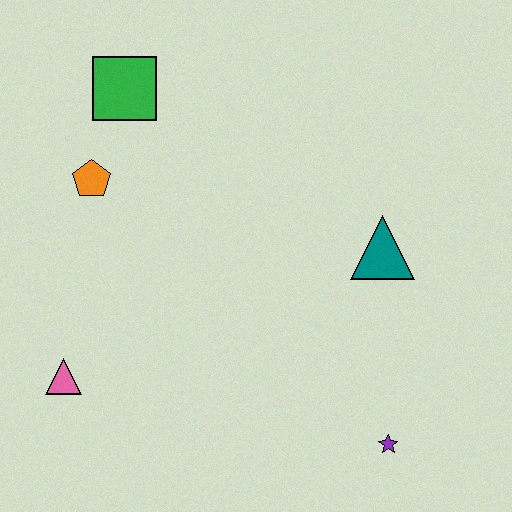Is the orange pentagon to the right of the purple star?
No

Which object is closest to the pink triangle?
The orange pentagon is closest to the pink triangle.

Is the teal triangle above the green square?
No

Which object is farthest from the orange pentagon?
The purple star is farthest from the orange pentagon.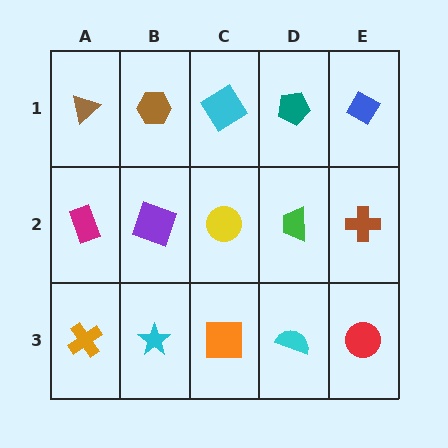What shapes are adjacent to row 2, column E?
A blue diamond (row 1, column E), a red circle (row 3, column E), a green trapezoid (row 2, column D).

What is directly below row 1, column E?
A brown cross.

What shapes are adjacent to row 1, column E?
A brown cross (row 2, column E), a teal pentagon (row 1, column D).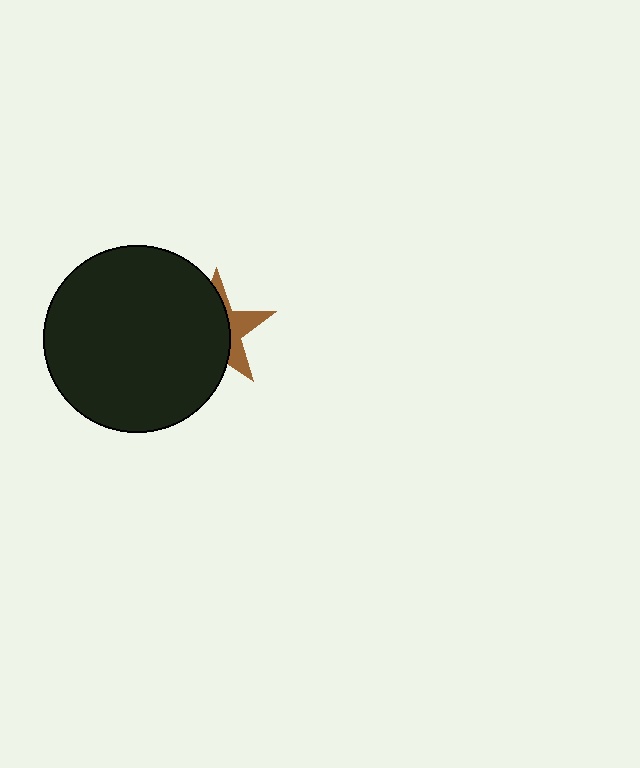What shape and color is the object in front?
The object in front is a black circle.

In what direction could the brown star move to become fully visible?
The brown star could move right. That would shift it out from behind the black circle entirely.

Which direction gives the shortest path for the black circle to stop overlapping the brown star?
Moving left gives the shortest separation.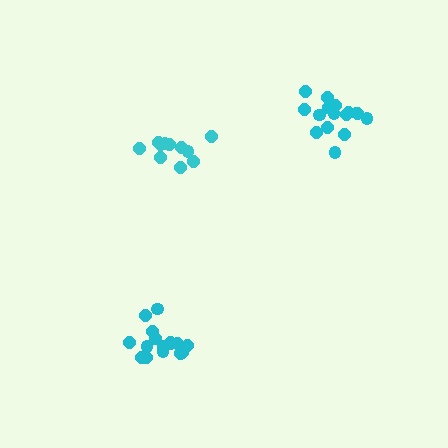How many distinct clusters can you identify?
There are 3 distinct clusters.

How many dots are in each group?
Group 1: 17 dots, Group 2: 11 dots, Group 3: 17 dots (45 total).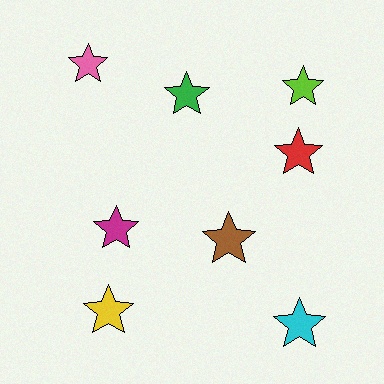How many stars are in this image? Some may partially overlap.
There are 8 stars.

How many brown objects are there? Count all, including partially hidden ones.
There is 1 brown object.